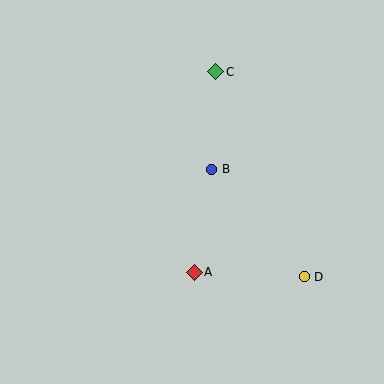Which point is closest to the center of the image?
Point B at (212, 169) is closest to the center.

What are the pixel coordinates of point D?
Point D is at (304, 277).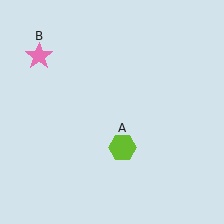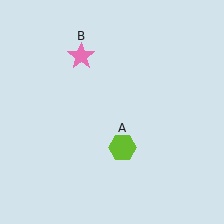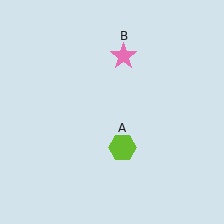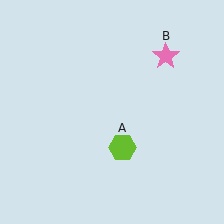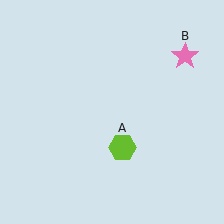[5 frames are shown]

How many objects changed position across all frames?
1 object changed position: pink star (object B).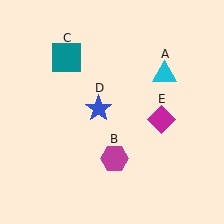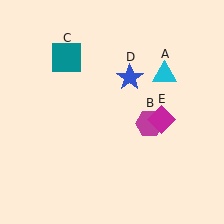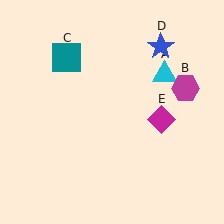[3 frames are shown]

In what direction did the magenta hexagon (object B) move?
The magenta hexagon (object B) moved up and to the right.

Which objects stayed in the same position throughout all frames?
Cyan triangle (object A) and teal square (object C) and magenta diamond (object E) remained stationary.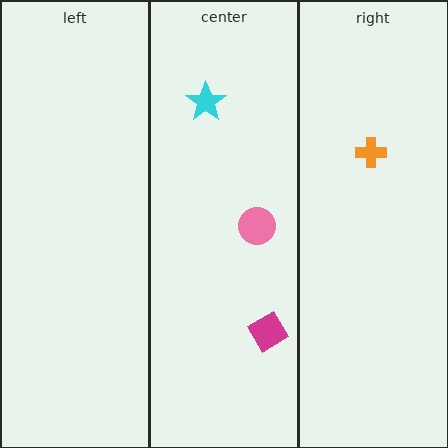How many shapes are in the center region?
3.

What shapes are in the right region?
The orange cross.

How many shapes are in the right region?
1.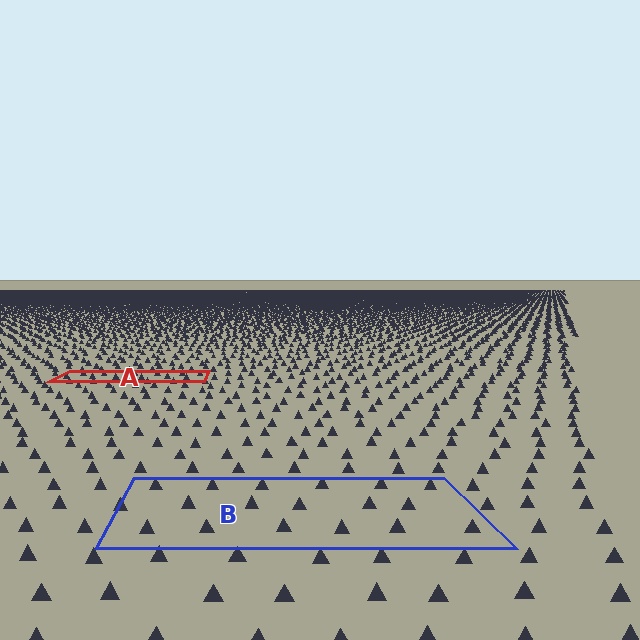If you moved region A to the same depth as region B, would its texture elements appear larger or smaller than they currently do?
They would appear larger. At a closer depth, the same texture elements are projected at a bigger on-screen size.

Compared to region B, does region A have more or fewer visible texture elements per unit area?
Region A has more texture elements per unit area — they are packed more densely because it is farther away.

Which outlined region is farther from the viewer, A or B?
Region A is farther from the viewer — the texture elements inside it appear smaller and more densely packed.